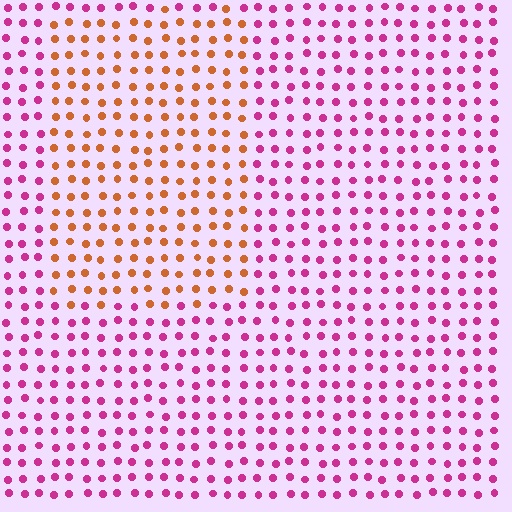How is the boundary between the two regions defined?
The boundary is defined purely by a slight shift in hue (about 60 degrees). Spacing, size, and orientation are identical on both sides.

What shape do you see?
I see a rectangle.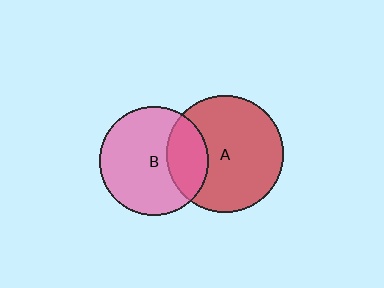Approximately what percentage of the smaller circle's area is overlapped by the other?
Approximately 25%.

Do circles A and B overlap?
Yes.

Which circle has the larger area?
Circle A (red).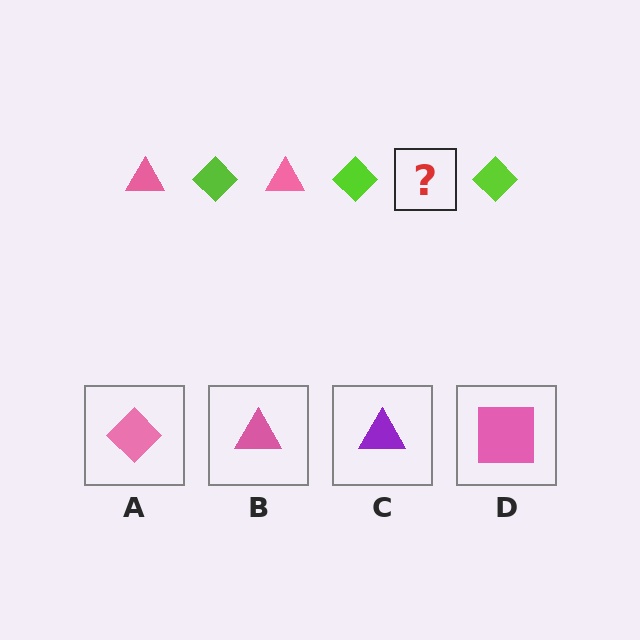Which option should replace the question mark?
Option B.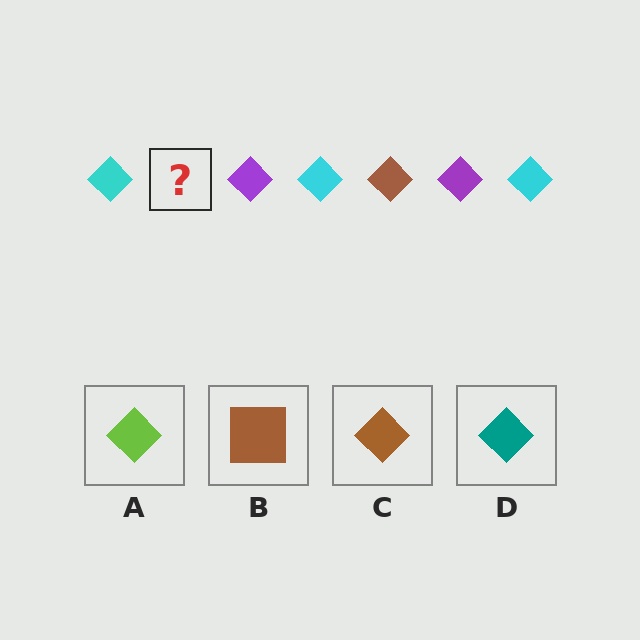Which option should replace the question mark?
Option C.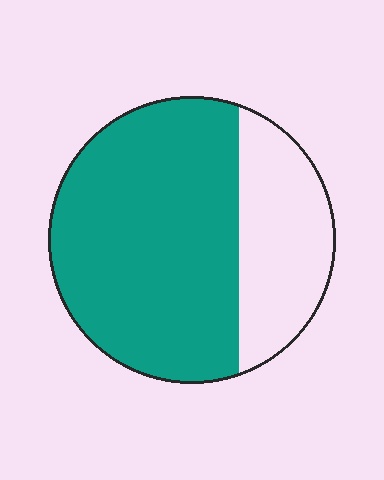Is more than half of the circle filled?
Yes.